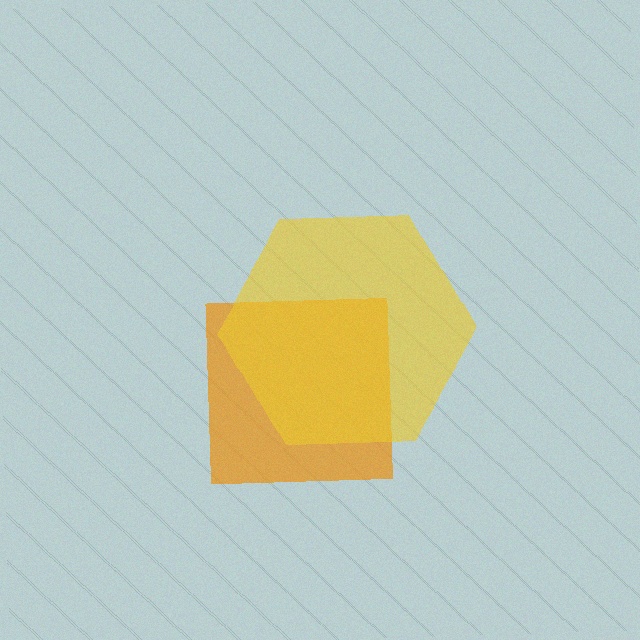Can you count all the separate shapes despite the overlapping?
Yes, there are 2 separate shapes.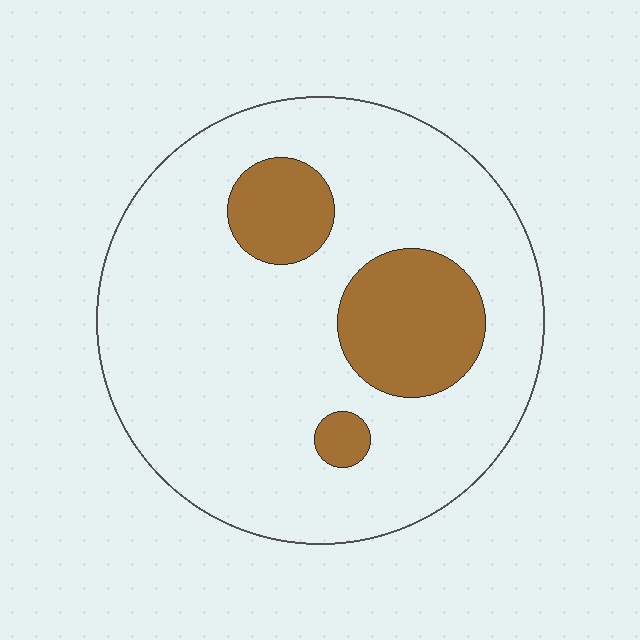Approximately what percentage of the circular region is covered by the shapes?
Approximately 20%.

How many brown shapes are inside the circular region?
3.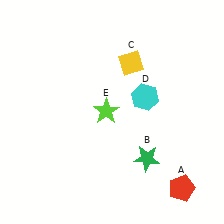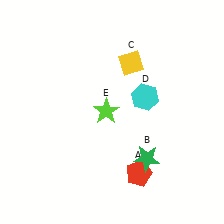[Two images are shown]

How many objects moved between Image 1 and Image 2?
1 object moved between the two images.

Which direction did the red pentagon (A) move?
The red pentagon (A) moved left.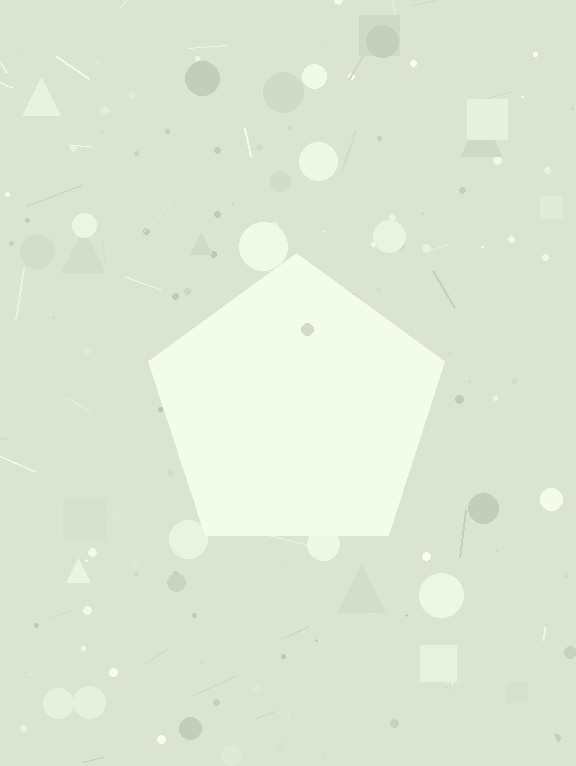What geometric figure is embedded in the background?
A pentagon is embedded in the background.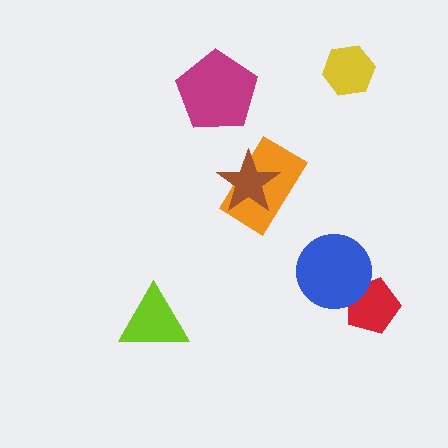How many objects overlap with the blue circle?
1 object overlaps with the blue circle.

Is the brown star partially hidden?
No, no other shape covers it.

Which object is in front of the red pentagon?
The blue circle is in front of the red pentagon.